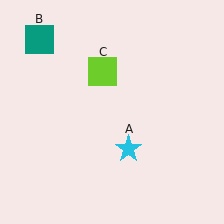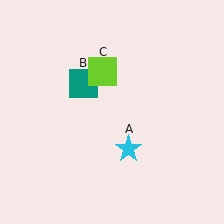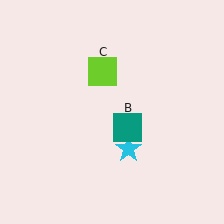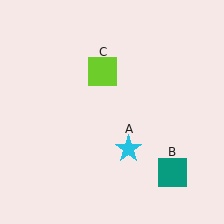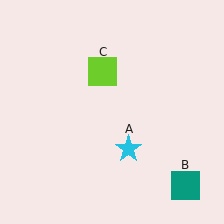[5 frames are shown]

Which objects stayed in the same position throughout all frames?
Cyan star (object A) and lime square (object C) remained stationary.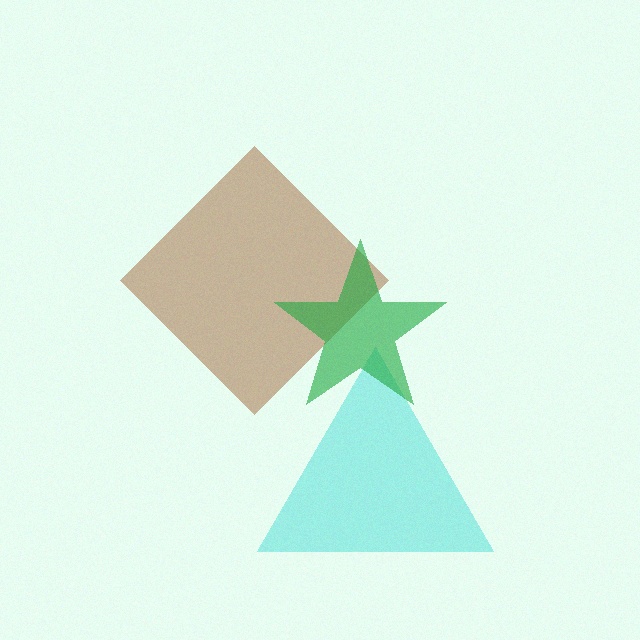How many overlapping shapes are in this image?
There are 3 overlapping shapes in the image.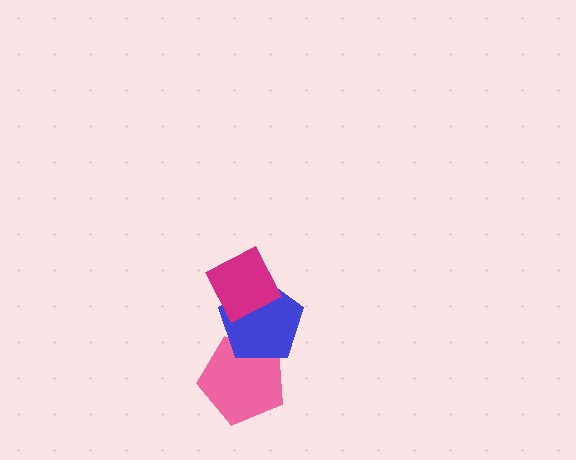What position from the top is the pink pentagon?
The pink pentagon is 3rd from the top.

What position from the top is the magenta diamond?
The magenta diamond is 1st from the top.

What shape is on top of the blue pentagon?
The magenta diamond is on top of the blue pentagon.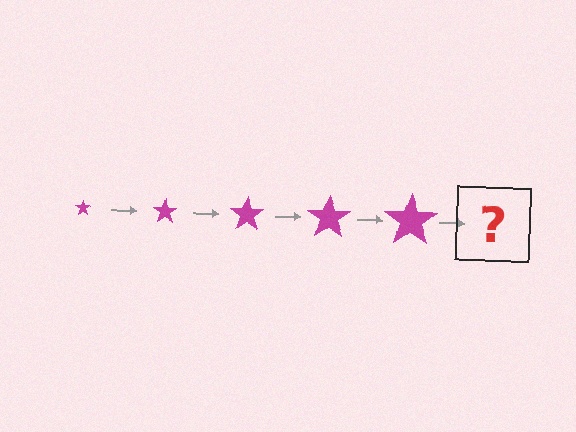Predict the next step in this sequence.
The next step is a magenta star, larger than the previous one.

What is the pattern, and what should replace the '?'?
The pattern is that the star gets progressively larger each step. The '?' should be a magenta star, larger than the previous one.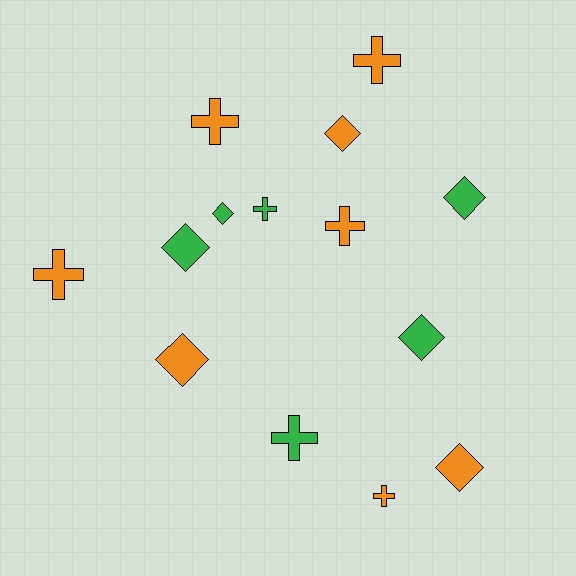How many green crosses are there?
There are 2 green crosses.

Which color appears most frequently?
Orange, with 8 objects.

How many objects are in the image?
There are 14 objects.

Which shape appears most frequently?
Diamond, with 7 objects.